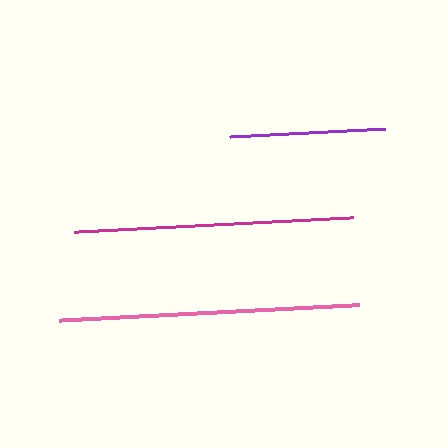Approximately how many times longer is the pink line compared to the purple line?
The pink line is approximately 1.9 times the length of the purple line.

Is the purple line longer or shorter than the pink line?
The pink line is longer than the purple line.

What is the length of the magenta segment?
The magenta segment is approximately 280 pixels long.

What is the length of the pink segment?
The pink segment is approximately 301 pixels long.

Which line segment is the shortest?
The purple line is the shortest at approximately 156 pixels.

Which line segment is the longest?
The pink line is the longest at approximately 301 pixels.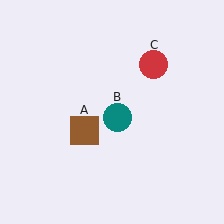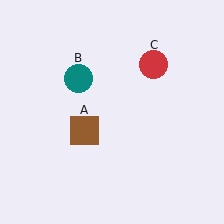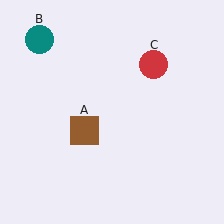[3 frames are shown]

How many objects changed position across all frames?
1 object changed position: teal circle (object B).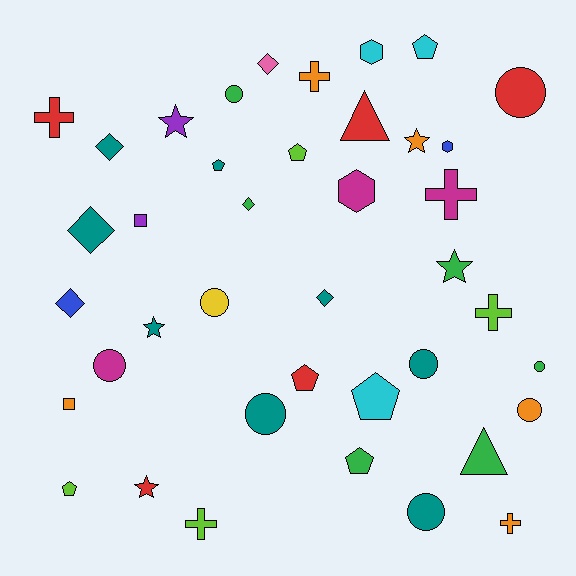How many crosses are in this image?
There are 6 crosses.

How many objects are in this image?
There are 40 objects.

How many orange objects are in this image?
There are 5 orange objects.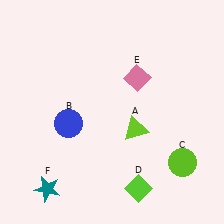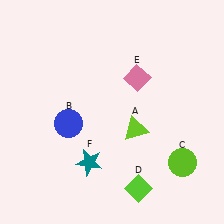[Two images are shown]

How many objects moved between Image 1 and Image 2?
1 object moved between the two images.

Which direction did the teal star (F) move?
The teal star (F) moved right.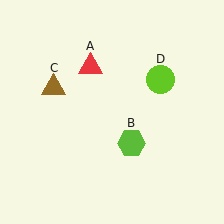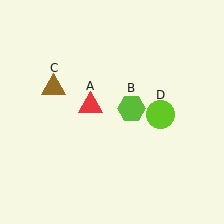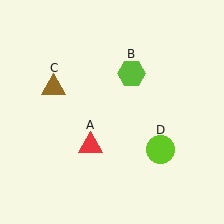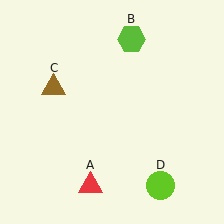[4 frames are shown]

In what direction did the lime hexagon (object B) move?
The lime hexagon (object B) moved up.